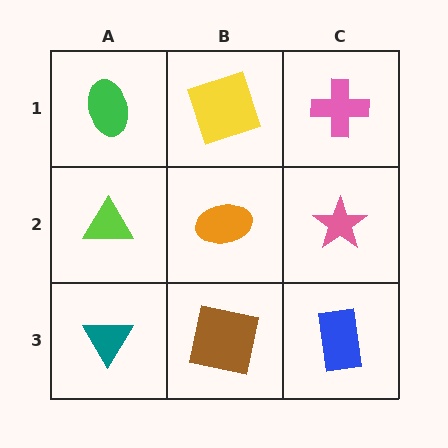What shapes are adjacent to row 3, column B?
An orange ellipse (row 2, column B), a teal triangle (row 3, column A), a blue rectangle (row 3, column C).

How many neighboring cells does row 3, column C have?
2.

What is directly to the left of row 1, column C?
A yellow square.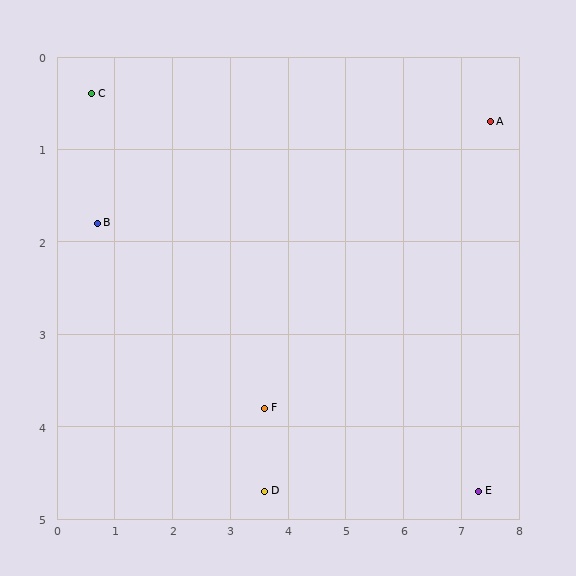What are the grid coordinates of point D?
Point D is at approximately (3.6, 4.7).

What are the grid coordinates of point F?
Point F is at approximately (3.6, 3.8).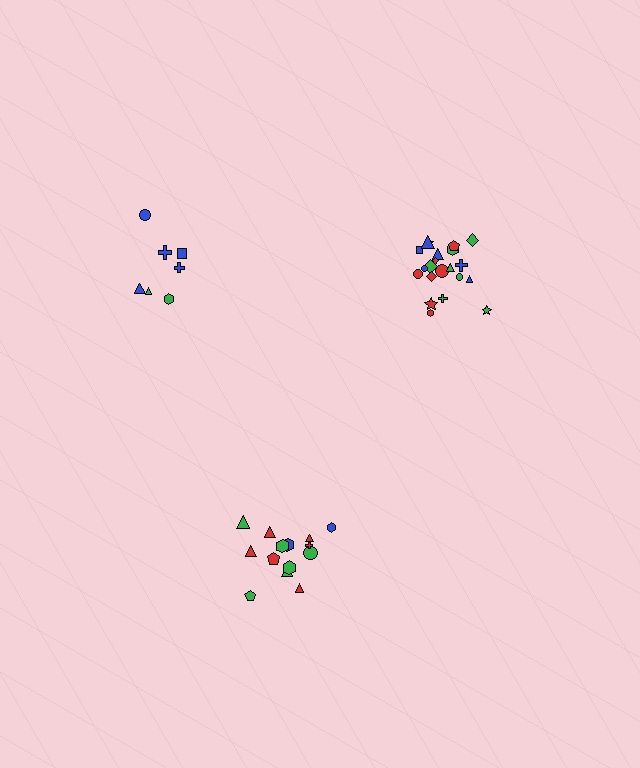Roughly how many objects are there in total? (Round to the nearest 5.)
Roughly 45 objects in total.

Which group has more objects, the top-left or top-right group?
The top-right group.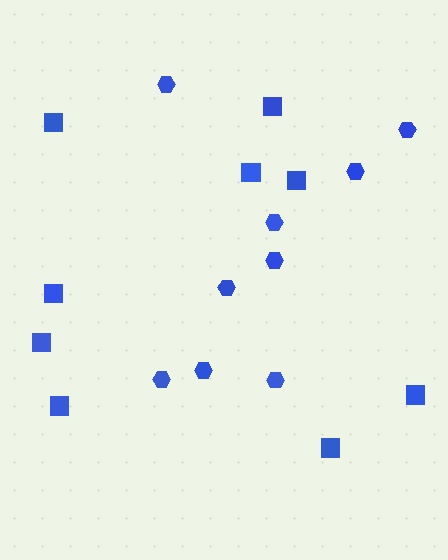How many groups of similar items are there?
There are 2 groups: one group of hexagons (9) and one group of squares (9).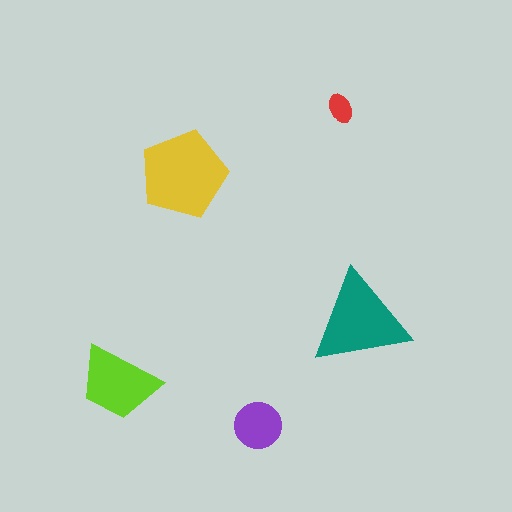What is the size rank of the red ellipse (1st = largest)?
5th.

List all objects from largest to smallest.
The yellow pentagon, the teal triangle, the lime trapezoid, the purple circle, the red ellipse.